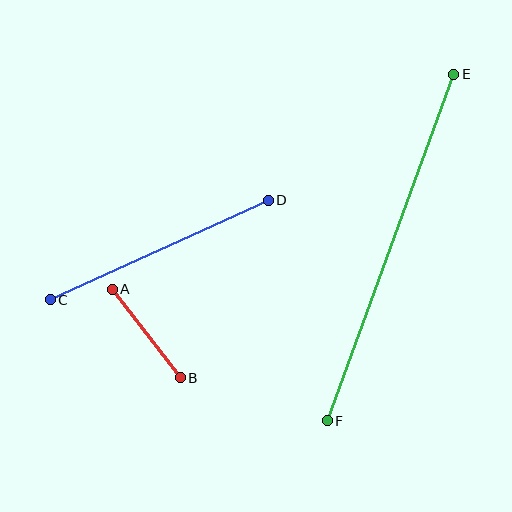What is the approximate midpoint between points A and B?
The midpoint is at approximately (146, 333) pixels.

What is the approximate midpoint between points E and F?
The midpoint is at approximately (390, 247) pixels.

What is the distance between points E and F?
The distance is approximately 369 pixels.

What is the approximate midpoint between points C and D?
The midpoint is at approximately (159, 250) pixels.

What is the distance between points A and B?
The distance is approximately 112 pixels.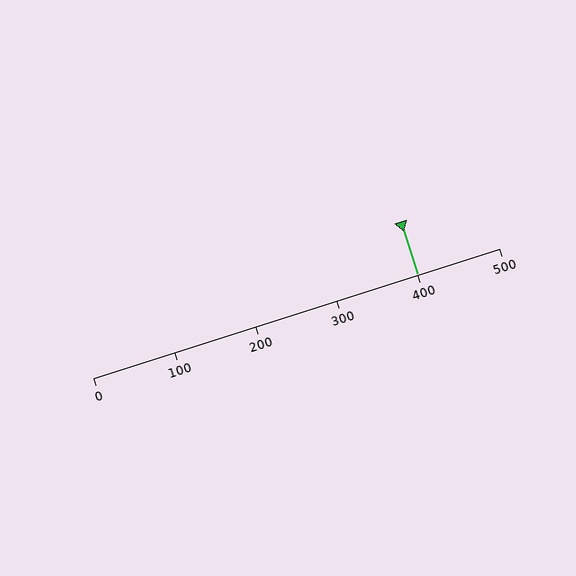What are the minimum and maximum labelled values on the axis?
The axis runs from 0 to 500.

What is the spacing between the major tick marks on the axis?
The major ticks are spaced 100 apart.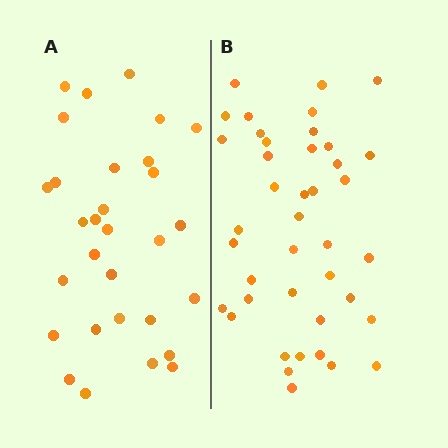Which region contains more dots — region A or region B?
Region B (the right region) has more dots.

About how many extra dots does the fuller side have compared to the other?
Region B has roughly 12 or so more dots than region A.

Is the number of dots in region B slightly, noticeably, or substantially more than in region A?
Region B has noticeably more, but not dramatically so. The ratio is roughly 1.4 to 1.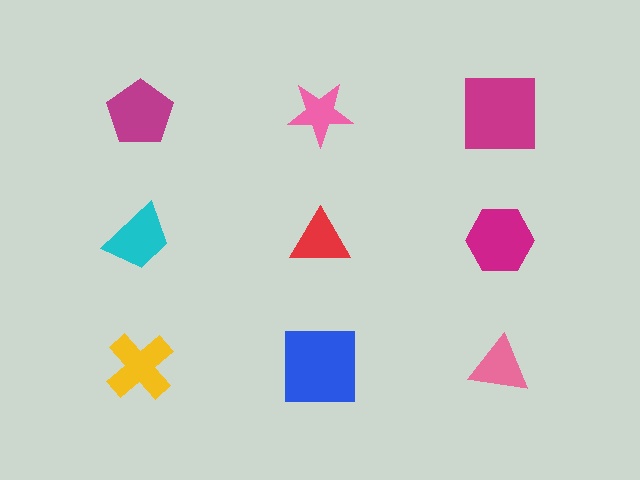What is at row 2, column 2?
A red triangle.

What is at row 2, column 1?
A cyan trapezoid.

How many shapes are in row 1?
3 shapes.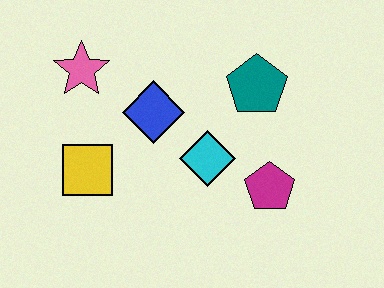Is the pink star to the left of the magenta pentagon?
Yes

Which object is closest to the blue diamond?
The cyan diamond is closest to the blue diamond.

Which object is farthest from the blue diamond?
The magenta pentagon is farthest from the blue diamond.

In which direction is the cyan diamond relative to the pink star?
The cyan diamond is to the right of the pink star.